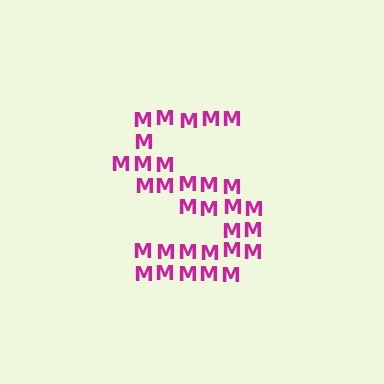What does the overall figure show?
The overall figure shows the letter S.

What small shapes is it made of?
It is made of small letter M's.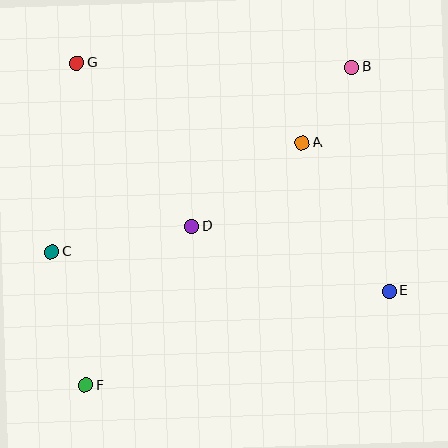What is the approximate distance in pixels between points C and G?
The distance between C and G is approximately 191 pixels.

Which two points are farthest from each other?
Points B and F are farthest from each other.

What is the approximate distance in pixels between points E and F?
The distance between E and F is approximately 318 pixels.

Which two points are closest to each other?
Points A and B are closest to each other.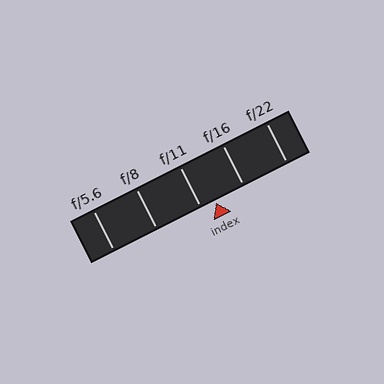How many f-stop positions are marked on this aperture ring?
There are 5 f-stop positions marked.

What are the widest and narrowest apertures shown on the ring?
The widest aperture shown is f/5.6 and the narrowest is f/22.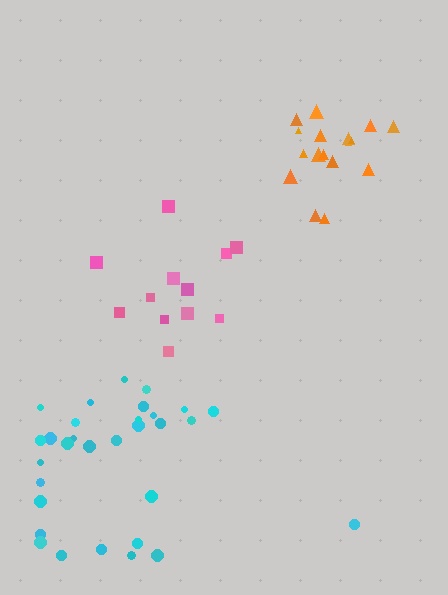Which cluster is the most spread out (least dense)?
Pink.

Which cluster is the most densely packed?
Orange.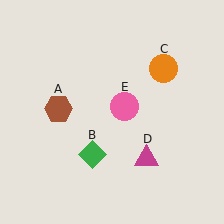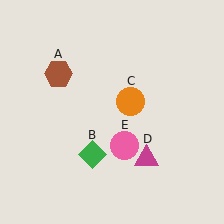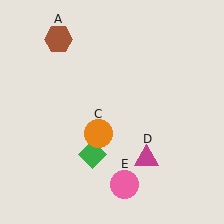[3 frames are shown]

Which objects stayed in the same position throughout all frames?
Green diamond (object B) and magenta triangle (object D) remained stationary.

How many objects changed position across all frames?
3 objects changed position: brown hexagon (object A), orange circle (object C), pink circle (object E).